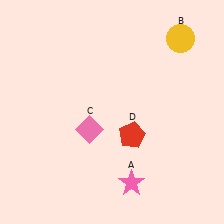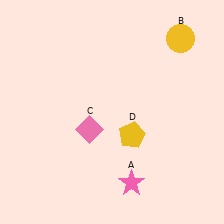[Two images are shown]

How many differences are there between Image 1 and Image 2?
There is 1 difference between the two images.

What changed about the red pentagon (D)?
In Image 1, D is red. In Image 2, it changed to yellow.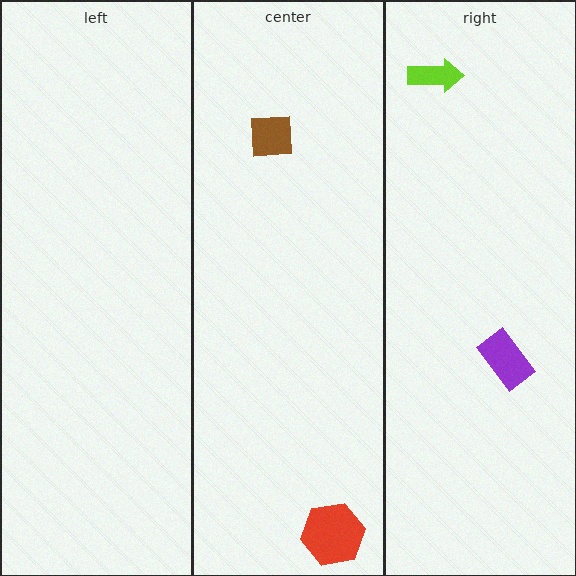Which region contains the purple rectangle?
The right region.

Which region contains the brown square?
The center region.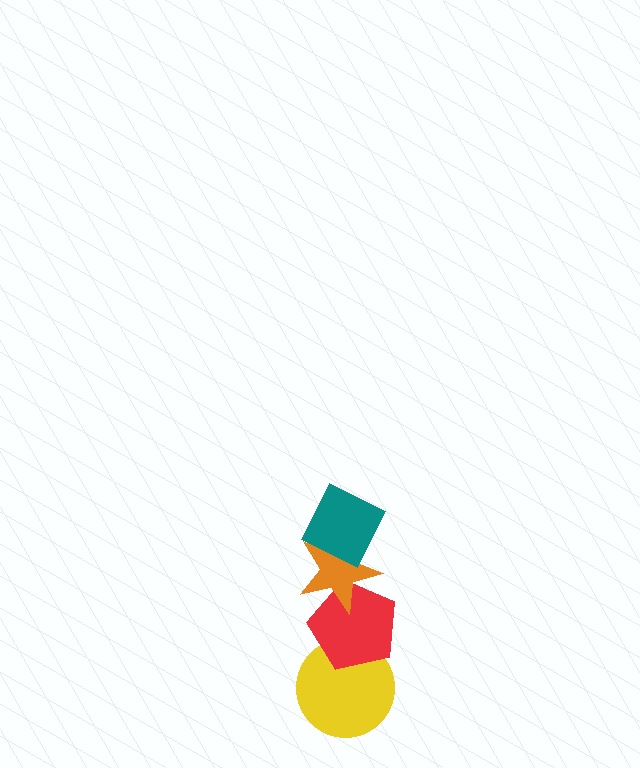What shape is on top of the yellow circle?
The red pentagon is on top of the yellow circle.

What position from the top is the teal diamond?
The teal diamond is 1st from the top.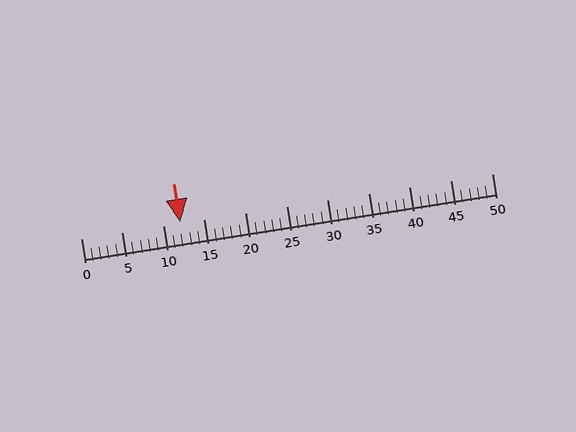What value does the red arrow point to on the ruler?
The red arrow points to approximately 12.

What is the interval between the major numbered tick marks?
The major tick marks are spaced 5 units apart.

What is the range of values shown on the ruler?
The ruler shows values from 0 to 50.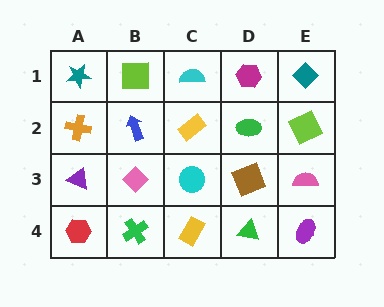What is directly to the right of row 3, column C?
A brown square.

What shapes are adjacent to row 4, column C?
A cyan circle (row 3, column C), a green cross (row 4, column B), a green triangle (row 4, column D).